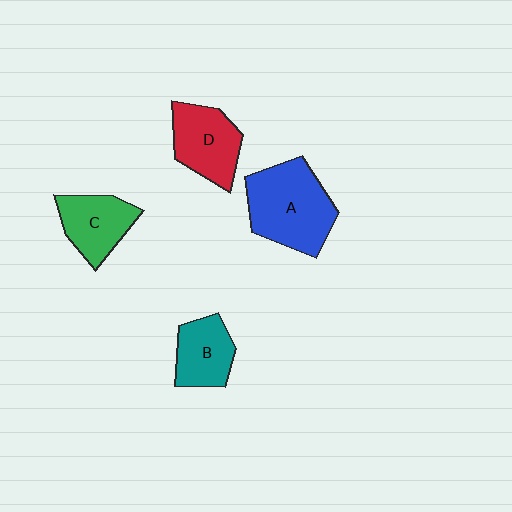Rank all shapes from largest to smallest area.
From largest to smallest: A (blue), D (red), C (green), B (teal).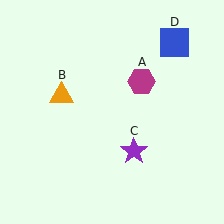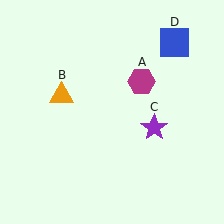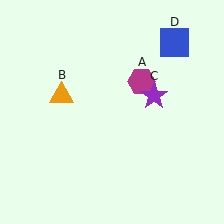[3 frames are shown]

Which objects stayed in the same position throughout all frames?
Magenta hexagon (object A) and orange triangle (object B) and blue square (object D) remained stationary.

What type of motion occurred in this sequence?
The purple star (object C) rotated counterclockwise around the center of the scene.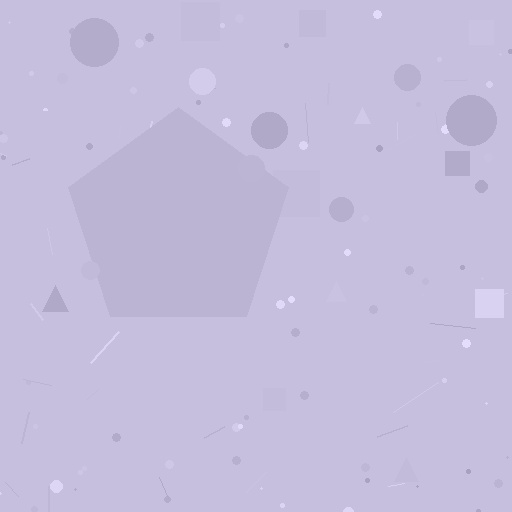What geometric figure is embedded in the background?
A pentagon is embedded in the background.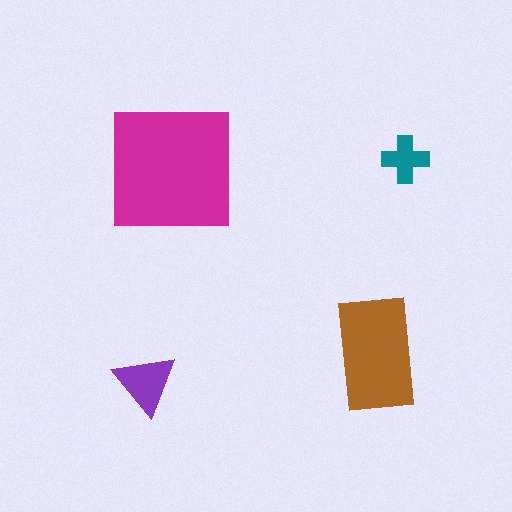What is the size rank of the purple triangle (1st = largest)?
3rd.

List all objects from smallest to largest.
The teal cross, the purple triangle, the brown rectangle, the magenta square.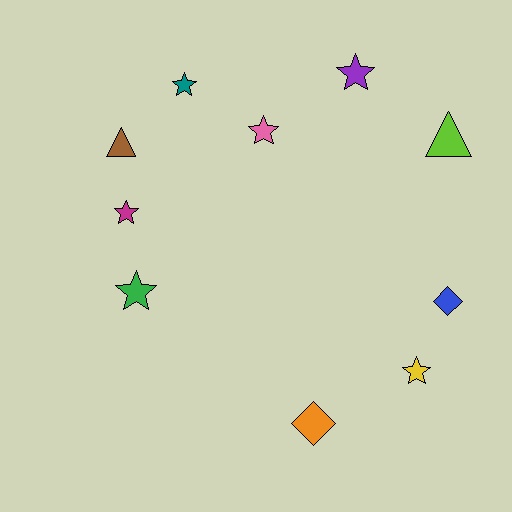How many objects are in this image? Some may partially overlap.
There are 10 objects.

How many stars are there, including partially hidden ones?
There are 6 stars.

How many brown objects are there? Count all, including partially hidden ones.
There is 1 brown object.